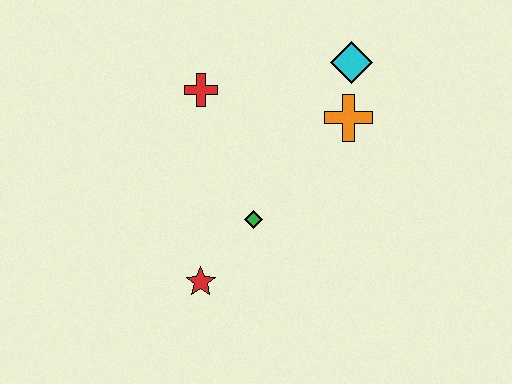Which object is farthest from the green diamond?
The cyan diamond is farthest from the green diamond.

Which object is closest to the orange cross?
The cyan diamond is closest to the orange cross.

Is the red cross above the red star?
Yes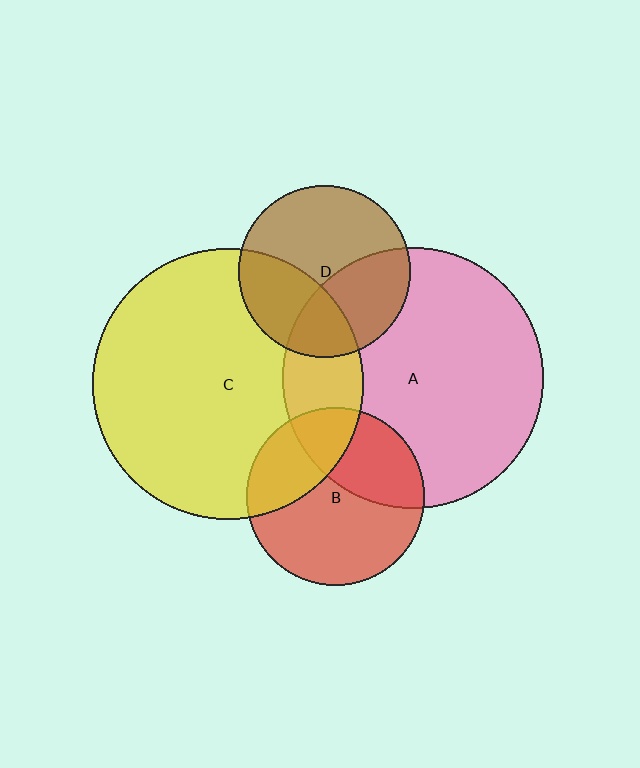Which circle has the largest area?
Circle C (yellow).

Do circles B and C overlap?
Yes.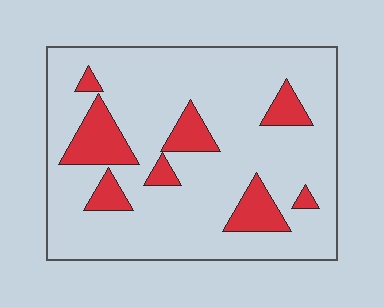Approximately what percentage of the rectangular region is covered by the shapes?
Approximately 15%.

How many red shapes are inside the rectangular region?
8.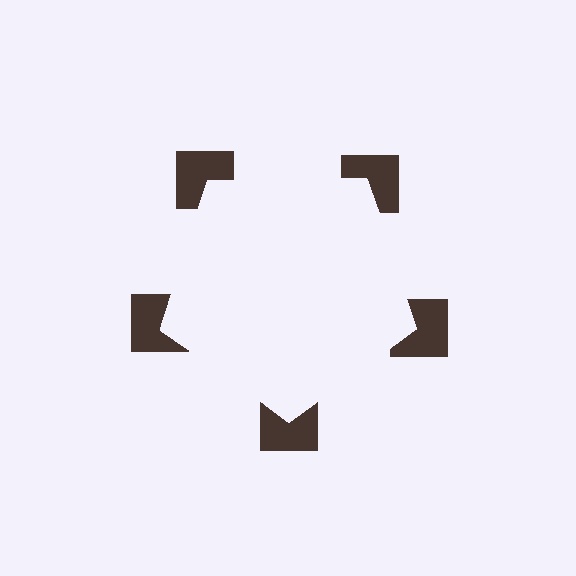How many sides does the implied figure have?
5 sides.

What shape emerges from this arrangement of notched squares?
An illusory pentagon — its edges are inferred from the aligned wedge cuts in the notched squares, not physically drawn.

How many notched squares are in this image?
There are 5 — one at each vertex of the illusory pentagon.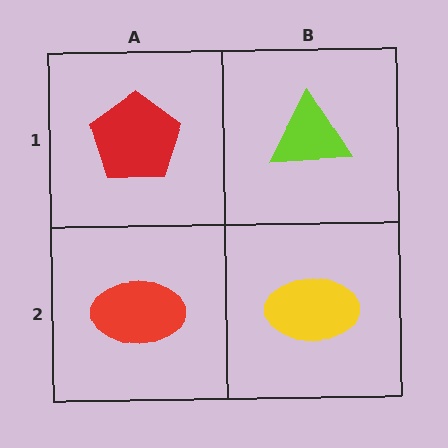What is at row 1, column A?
A red pentagon.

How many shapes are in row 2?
2 shapes.